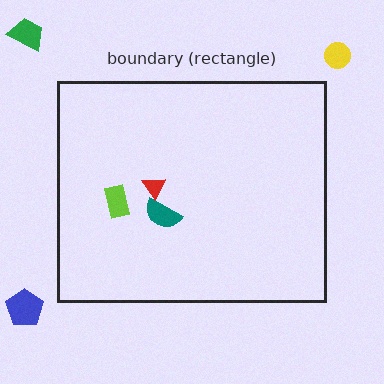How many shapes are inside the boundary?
3 inside, 3 outside.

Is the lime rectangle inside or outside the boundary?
Inside.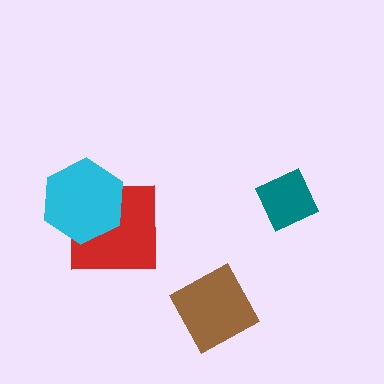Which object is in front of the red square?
The cyan hexagon is in front of the red square.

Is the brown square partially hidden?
No, no other shape covers it.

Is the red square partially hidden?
Yes, it is partially covered by another shape.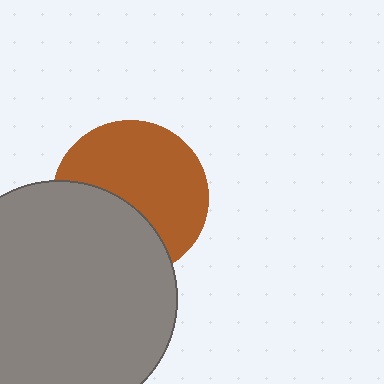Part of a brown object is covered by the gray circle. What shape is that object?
It is a circle.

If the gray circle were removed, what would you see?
You would see the complete brown circle.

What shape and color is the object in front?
The object in front is a gray circle.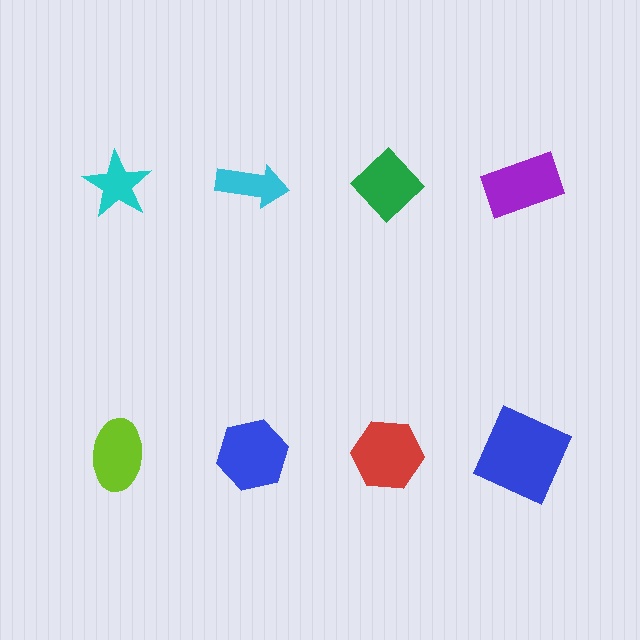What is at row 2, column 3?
A red hexagon.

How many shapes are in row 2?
4 shapes.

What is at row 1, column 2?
A cyan arrow.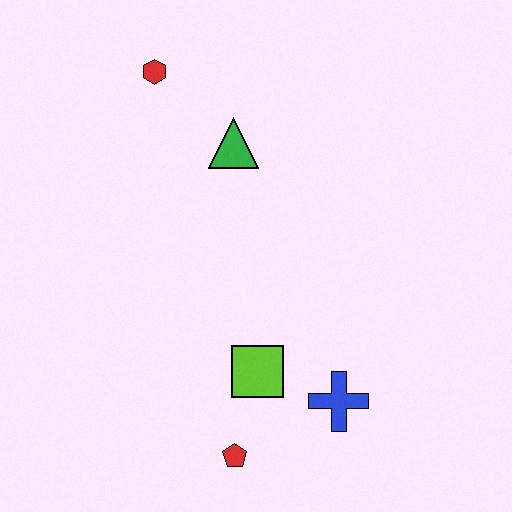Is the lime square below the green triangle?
Yes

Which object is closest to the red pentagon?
The lime square is closest to the red pentagon.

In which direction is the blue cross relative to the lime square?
The blue cross is to the right of the lime square.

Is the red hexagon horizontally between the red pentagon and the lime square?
No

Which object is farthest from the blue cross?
The red hexagon is farthest from the blue cross.